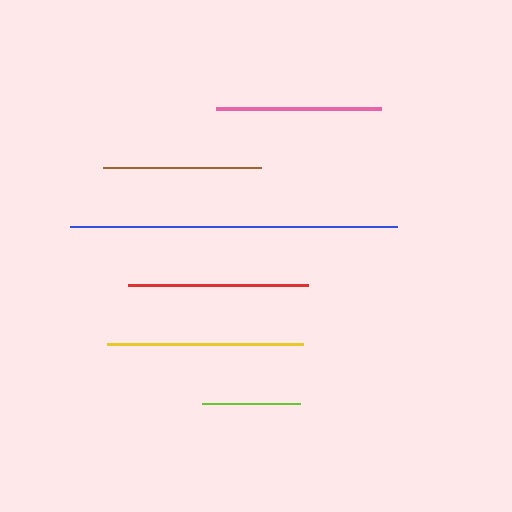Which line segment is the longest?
The blue line is the longest at approximately 327 pixels.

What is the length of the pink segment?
The pink segment is approximately 165 pixels long.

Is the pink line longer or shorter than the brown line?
The pink line is longer than the brown line.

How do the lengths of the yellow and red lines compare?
The yellow and red lines are approximately the same length.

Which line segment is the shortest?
The lime line is the shortest at approximately 98 pixels.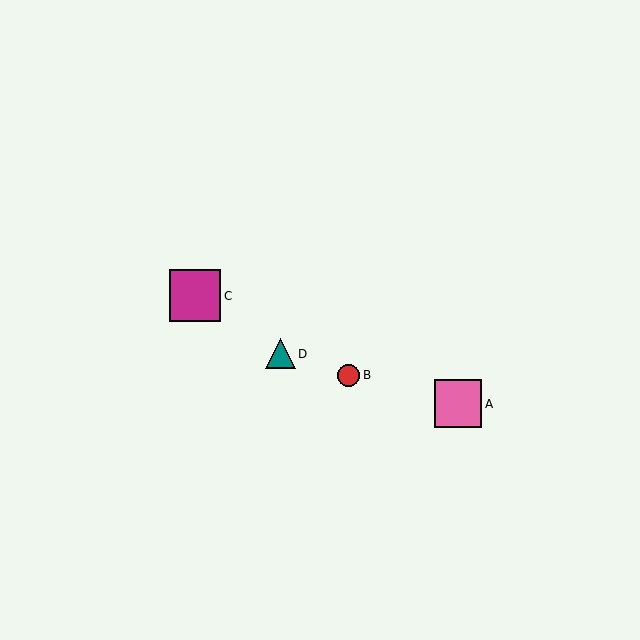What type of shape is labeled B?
Shape B is a red circle.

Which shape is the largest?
The magenta square (labeled C) is the largest.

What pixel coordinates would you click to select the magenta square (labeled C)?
Click at (195, 296) to select the magenta square C.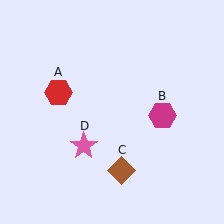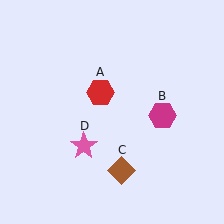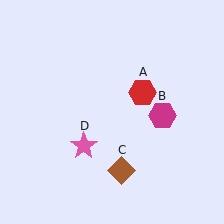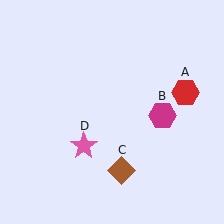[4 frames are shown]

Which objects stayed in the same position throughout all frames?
Magenta hexagon (object B) and brown diamond (object C) and pink star (object D) remained stationary.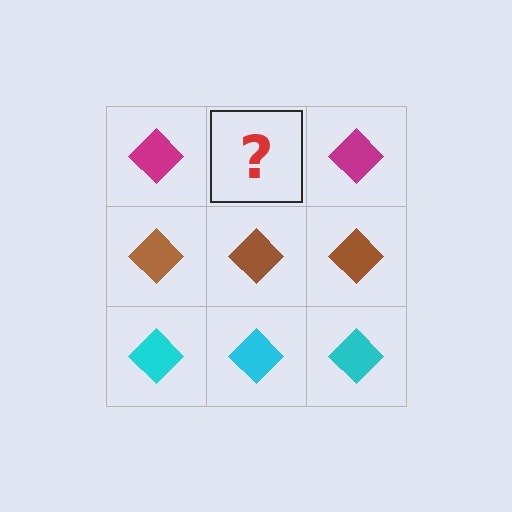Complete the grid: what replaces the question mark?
The question mark should be replaced with a magenta diamond.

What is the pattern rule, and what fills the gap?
The rule is that each row has a consistent color. The gap should be filled with a magenta diamond.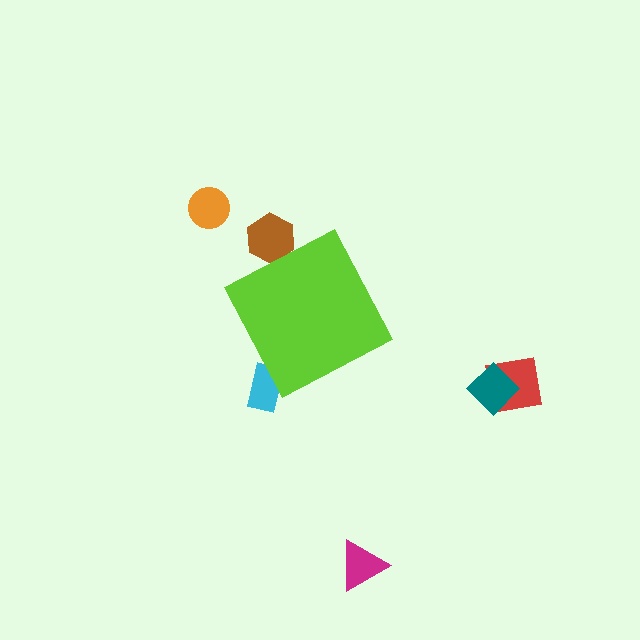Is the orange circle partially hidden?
No, the orange circle is fully visible.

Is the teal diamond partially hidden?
No, the teal diamond is fully visible.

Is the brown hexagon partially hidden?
Yes, the brown hexagon is partially hidden behind the lime diamond.